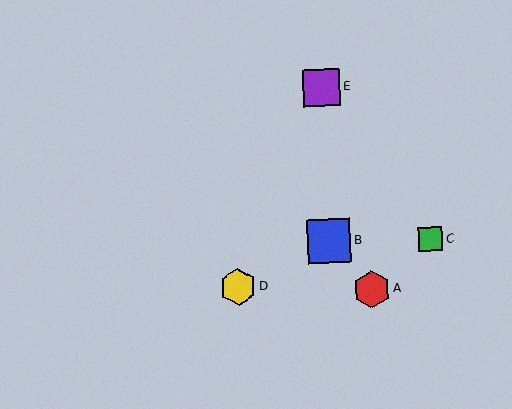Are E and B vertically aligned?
Yes, both are at x≈321.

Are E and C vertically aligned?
No, E is at x≈321 and C is at x≈431.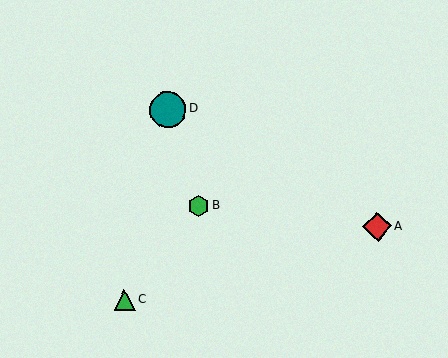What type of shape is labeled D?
Shape D is a teal circle.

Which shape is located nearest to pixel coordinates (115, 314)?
The green triangle (labeled C) at (124, 300) is nearest to that location.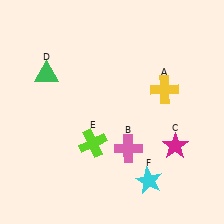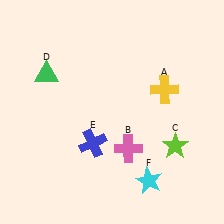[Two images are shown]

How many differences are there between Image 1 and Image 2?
There are 2 differences between the two images.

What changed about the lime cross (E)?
In Image 1, E is lime. In Image 2, it changed to blue.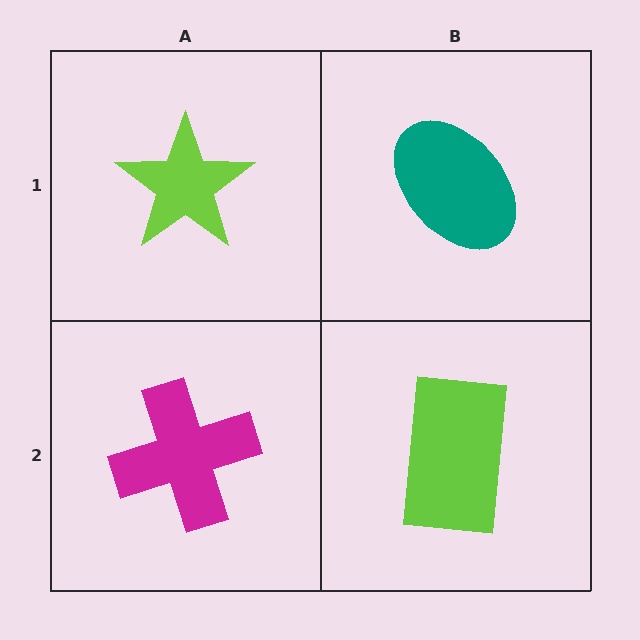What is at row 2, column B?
A lime rectangle.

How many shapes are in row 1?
2 shapes.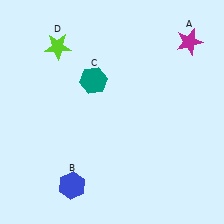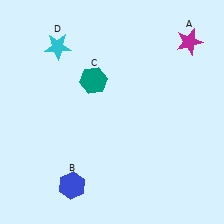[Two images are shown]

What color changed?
The star (D) changed from lime in Image 1 to cyan in Image 2.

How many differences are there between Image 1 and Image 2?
There is 1 difference between the two images.